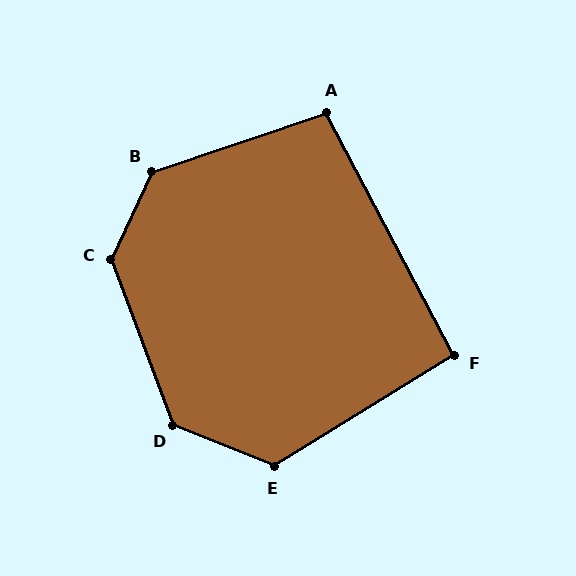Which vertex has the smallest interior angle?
F, at approximately 94 degrees.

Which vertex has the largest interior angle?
C, at approximately 135 degrees.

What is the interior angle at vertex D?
Approximately 133 degrees (obtuse).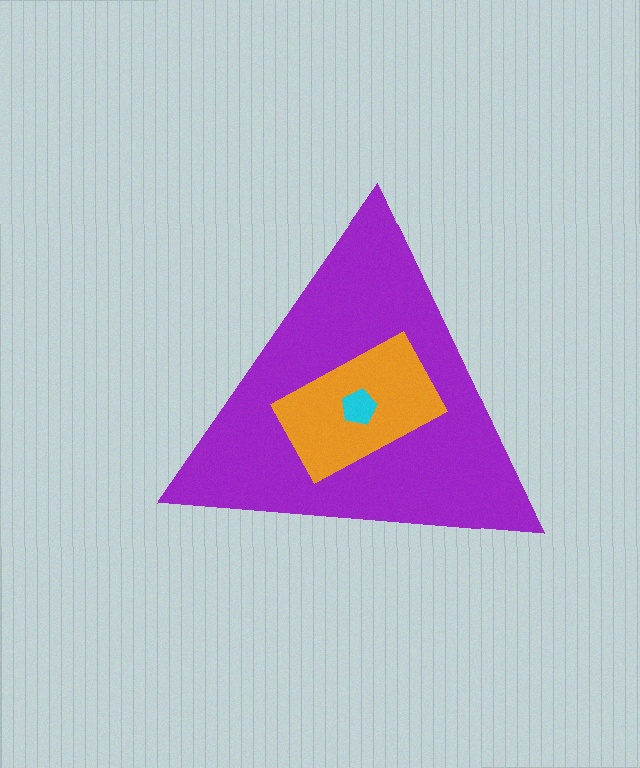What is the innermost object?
The cyan pentagon.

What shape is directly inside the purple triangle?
The orange rectangle.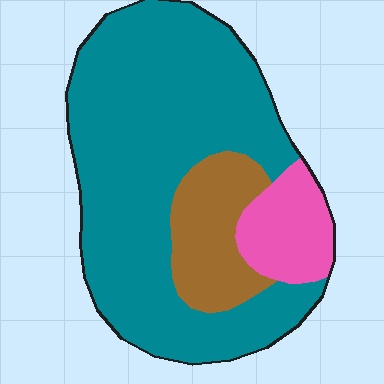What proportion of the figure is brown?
Brown takes up about one sixth (1/6) of the figure.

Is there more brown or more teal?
Teal.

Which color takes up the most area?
Teal, at roughly 70%.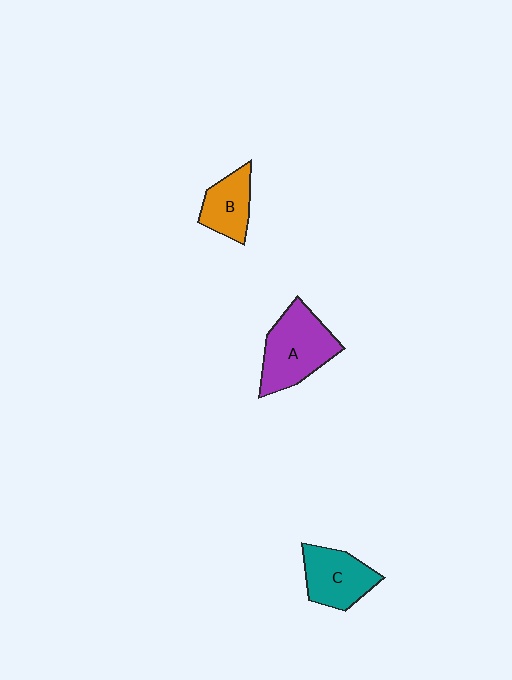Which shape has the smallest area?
Shape B (orange).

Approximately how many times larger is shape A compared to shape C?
Approximately 1.3 times.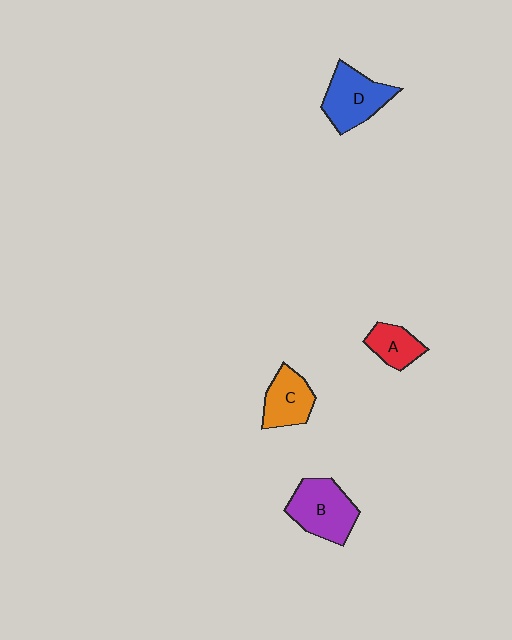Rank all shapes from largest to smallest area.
From largest to smallest: B (purple), D (blue), C (orange), A (red).